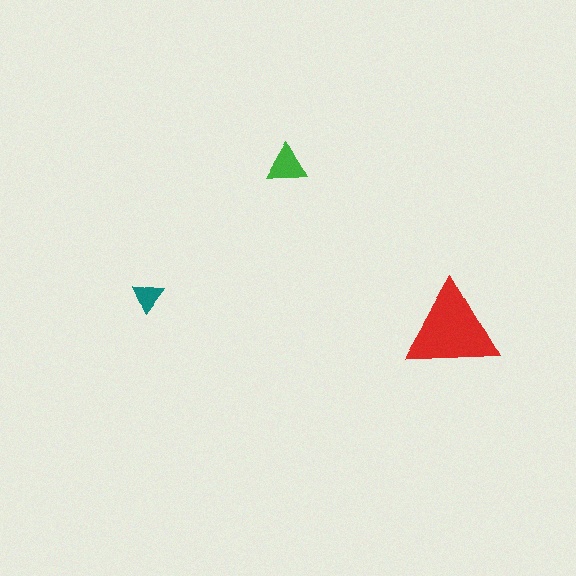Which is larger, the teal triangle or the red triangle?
The red one.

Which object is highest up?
The green triangle is topmost.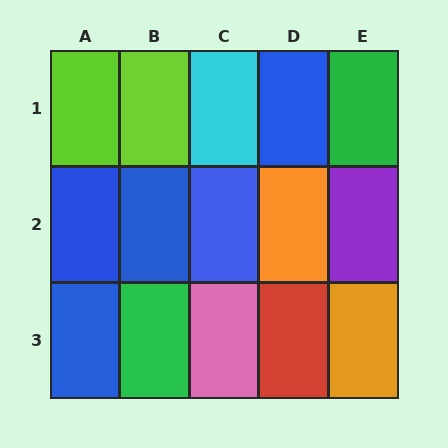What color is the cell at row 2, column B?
Blue.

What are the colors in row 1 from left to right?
Lime, lime, cyan, blue, green.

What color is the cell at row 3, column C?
Pink.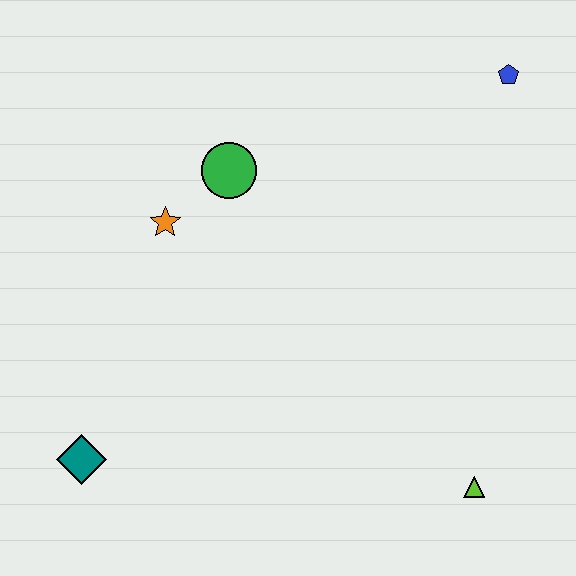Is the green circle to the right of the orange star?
Yes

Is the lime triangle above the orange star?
No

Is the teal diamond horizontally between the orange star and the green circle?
No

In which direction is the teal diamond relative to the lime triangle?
The teal diamond is to the left of the lime triangle.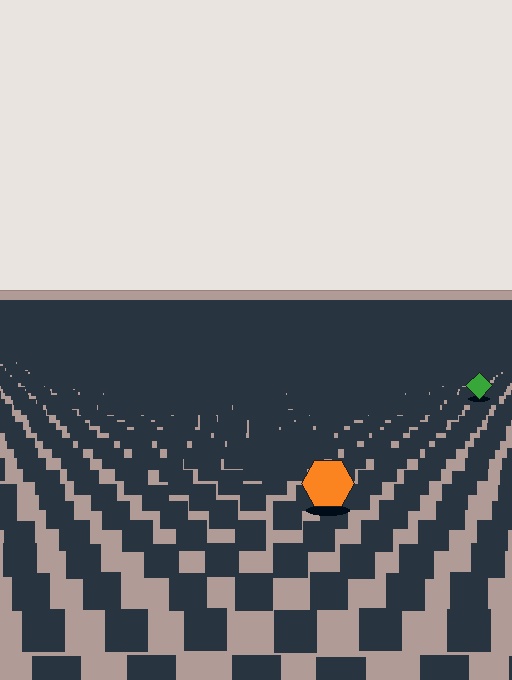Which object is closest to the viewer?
The orange hexagon is closest. The texture marks near it are larger and more spread out.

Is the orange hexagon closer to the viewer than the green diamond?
Yes. The orange hexagon is closer — you can tell from the texture gradient: the ground texture is coarser near it.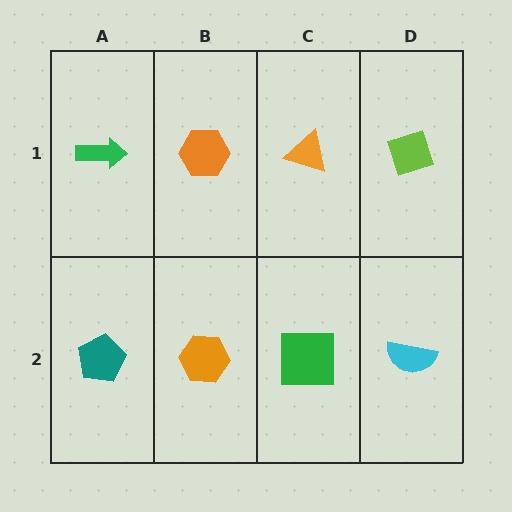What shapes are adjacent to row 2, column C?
An orange triangle (row 1, column C), an orange hexagon (row 2, column B), a cyan semicircle (row 2, column D).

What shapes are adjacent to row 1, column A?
A teal pentagon (row 2, column A), an orange hexagon (row 1, column B).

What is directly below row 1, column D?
A cyan semicircle.